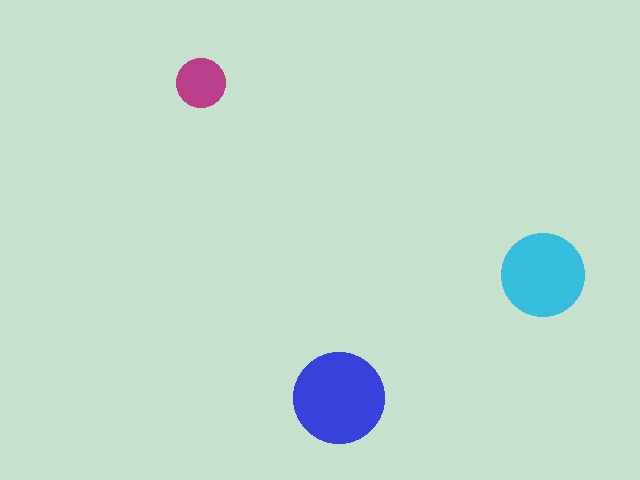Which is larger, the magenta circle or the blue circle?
The blue one.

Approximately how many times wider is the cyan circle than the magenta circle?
About 1.5 times wider.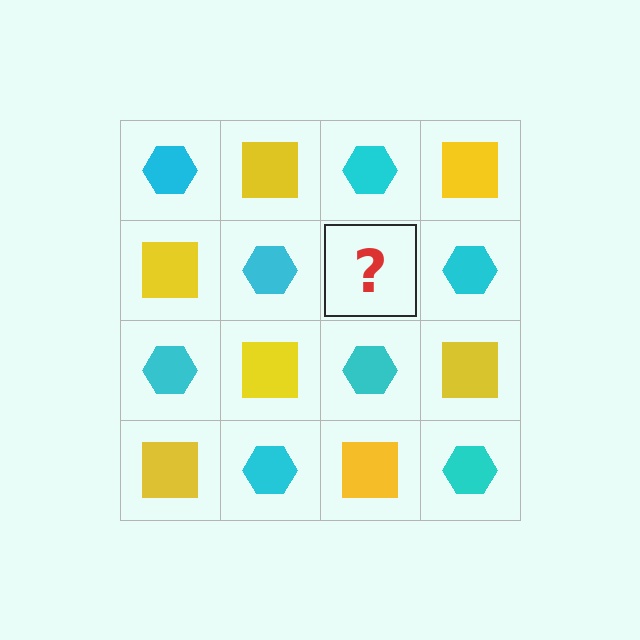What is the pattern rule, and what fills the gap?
The rule is that it alternates cyan hexagon and yellow square in a checkerboard pattern. The gap should be filled with a yellow square.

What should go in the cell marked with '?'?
The missing cell should contain a yellow square.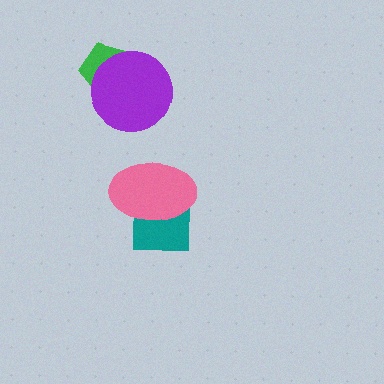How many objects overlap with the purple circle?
1 object overlaps with the purple circle.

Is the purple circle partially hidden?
No, no other shape covers it.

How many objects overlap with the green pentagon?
1 object overlaps with the green pentagon.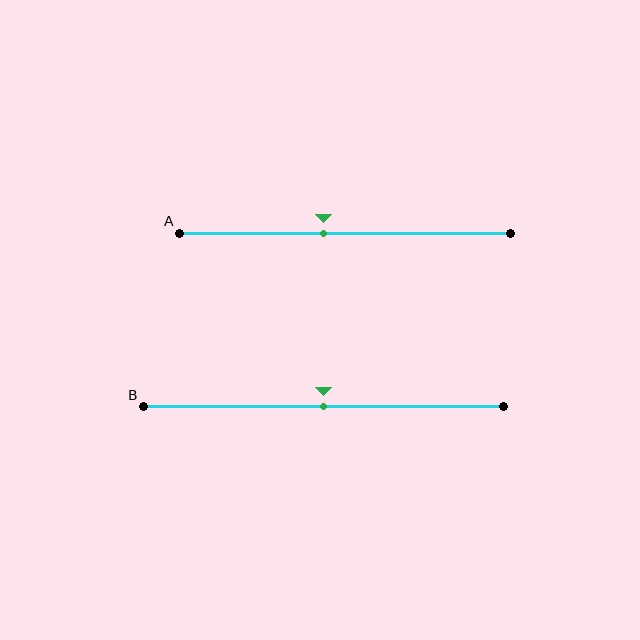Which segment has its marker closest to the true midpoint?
Segment B has its marker closest to the true midpoint.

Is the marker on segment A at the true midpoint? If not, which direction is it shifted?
No, the marker on segment A is shifted to the left by about 6% of the segment length.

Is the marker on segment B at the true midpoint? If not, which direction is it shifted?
Yes, the marker on segment B is at the true midpoint.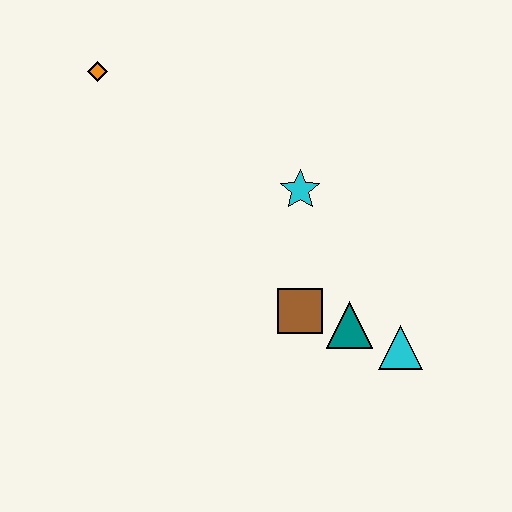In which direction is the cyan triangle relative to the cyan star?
The cyan triangle is below the cyan star.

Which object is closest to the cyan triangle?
The teal triangle is closest to the cyan triangle.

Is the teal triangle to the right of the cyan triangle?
No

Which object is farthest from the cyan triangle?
The orange diamond is farthest from the cyan triangle.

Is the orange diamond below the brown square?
No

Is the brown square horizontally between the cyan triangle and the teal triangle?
No